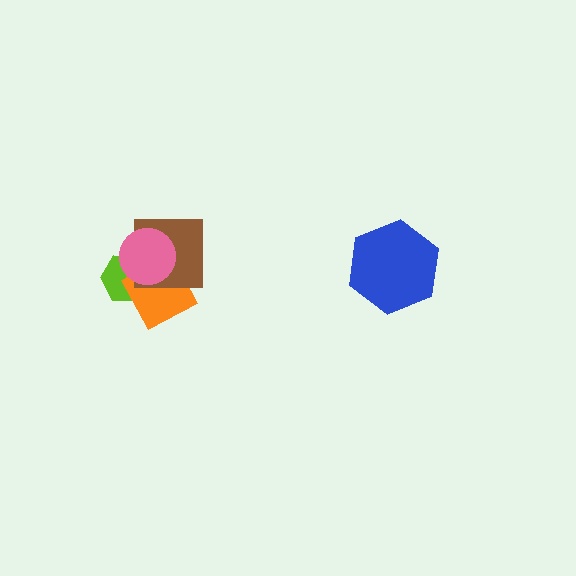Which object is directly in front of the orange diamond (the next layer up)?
The brown square is directly in front of the orange diamond.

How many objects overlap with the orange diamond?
3 objects overlap with the orange diamond.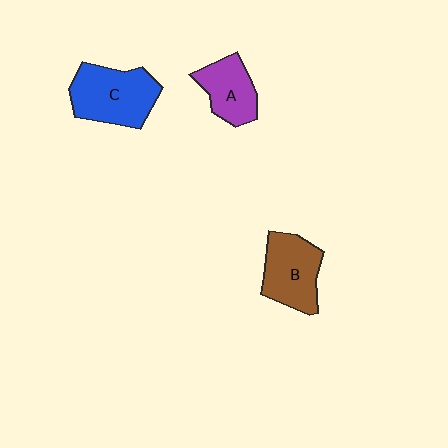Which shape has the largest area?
Shape C (blue).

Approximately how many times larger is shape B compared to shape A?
Approximately 1.3 times.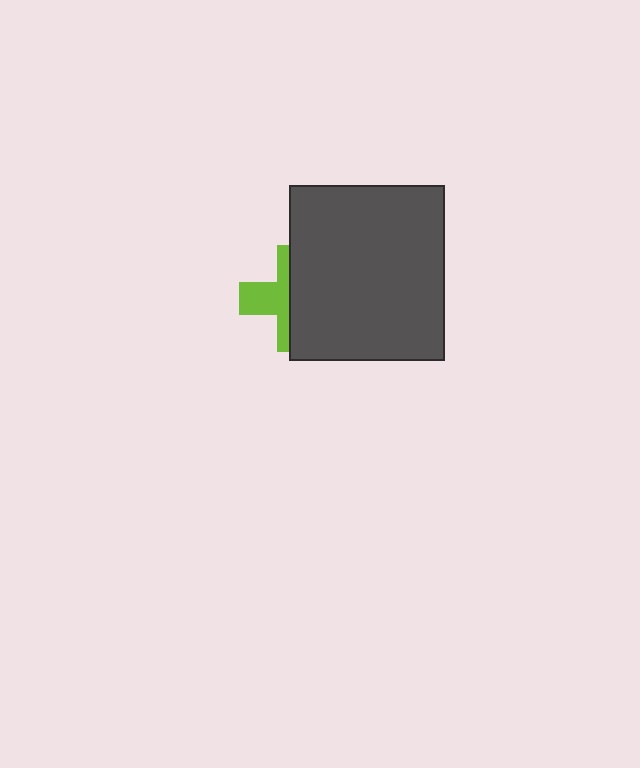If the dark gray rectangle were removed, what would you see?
You would see the complete lime cross.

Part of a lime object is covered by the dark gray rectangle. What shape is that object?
It is a cross.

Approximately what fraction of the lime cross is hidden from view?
Roughly 57% of the lime cross is hidden behind the dark gray rectangle.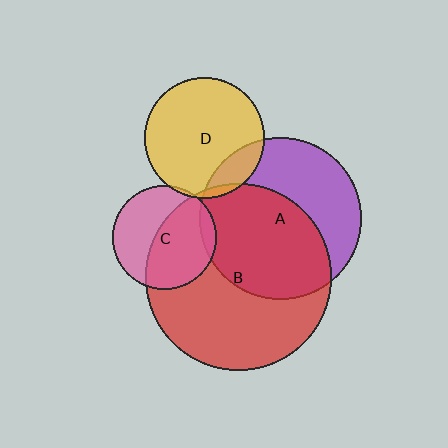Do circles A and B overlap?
Yes.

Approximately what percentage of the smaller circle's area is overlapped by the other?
Approximately 55%.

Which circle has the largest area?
Circle B (red).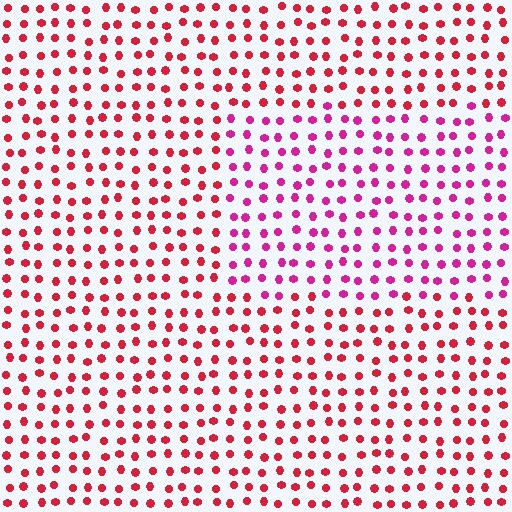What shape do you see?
I see a rectangle.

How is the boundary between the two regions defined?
The boundary is defined purely by a slight shift in hue (about 33 degrees). Spacing, size, and orientation are identical on both sides.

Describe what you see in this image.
The image is filled with small red elements in a uniform arrangement. A rectangle-shaped region is visible where the elements are tinted to a slightly different hue, forming a subtle color boundary.